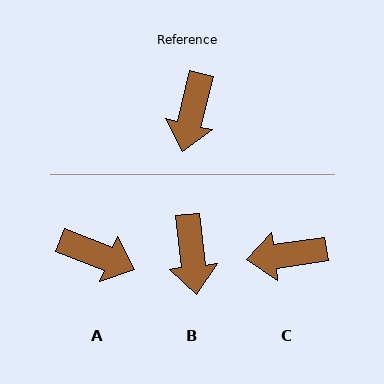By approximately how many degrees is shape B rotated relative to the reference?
Approximately 20 degrees counter-clockwise.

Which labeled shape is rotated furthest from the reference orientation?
A, about 82 degrees away.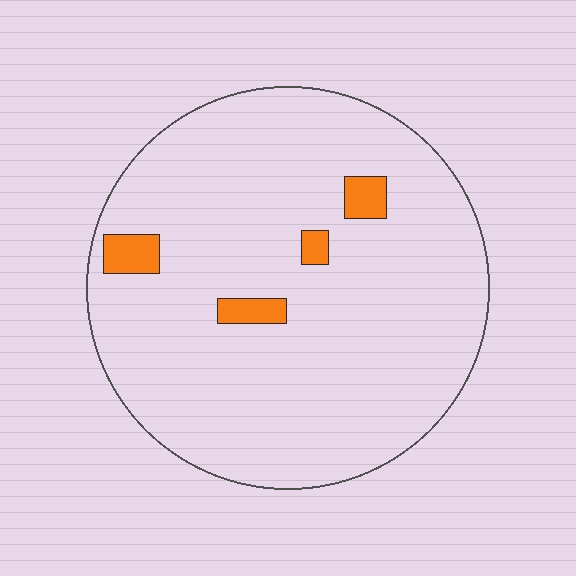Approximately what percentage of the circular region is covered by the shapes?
Approximately 5%.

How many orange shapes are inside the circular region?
4.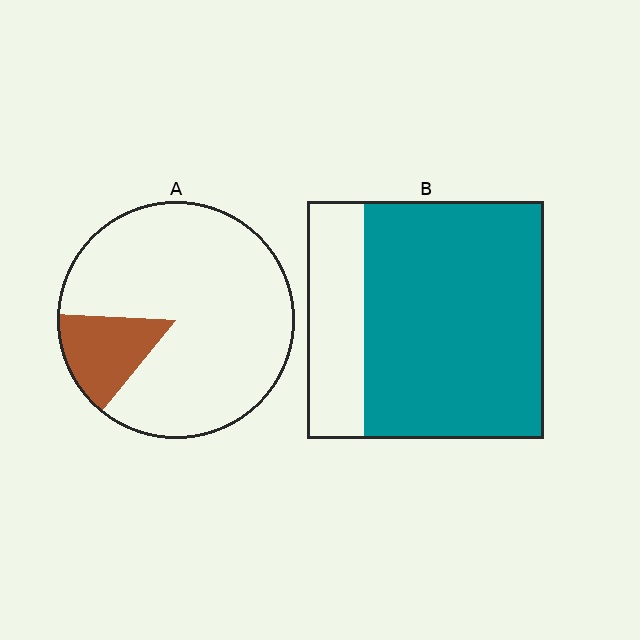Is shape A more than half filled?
No.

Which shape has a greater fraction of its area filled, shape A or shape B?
Shape B.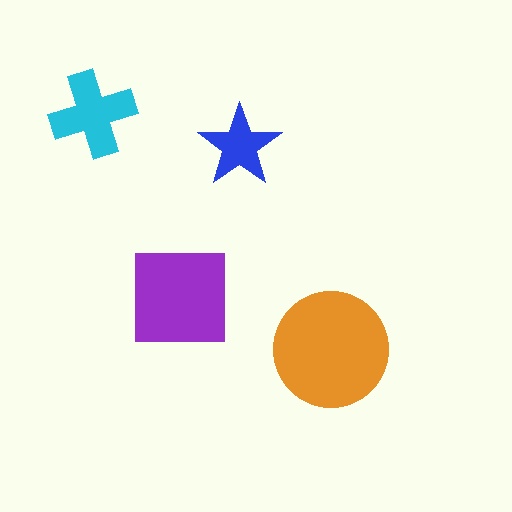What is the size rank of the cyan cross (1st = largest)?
3rd.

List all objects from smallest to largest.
The blue star, the cyan cross, the purple square, the orange circle.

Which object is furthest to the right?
The orange circle is rightmost.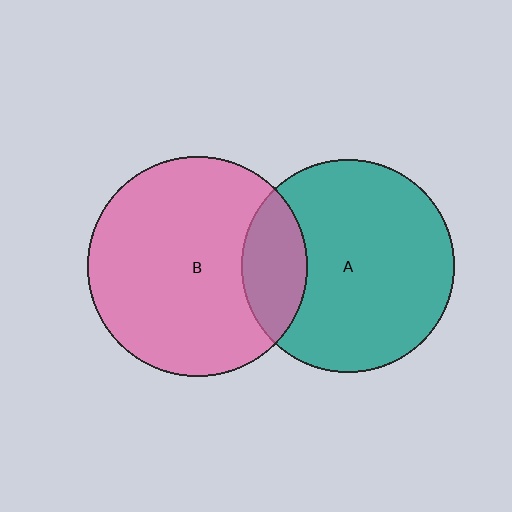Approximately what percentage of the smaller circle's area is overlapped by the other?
Approximately 20%.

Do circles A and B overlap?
Yes.